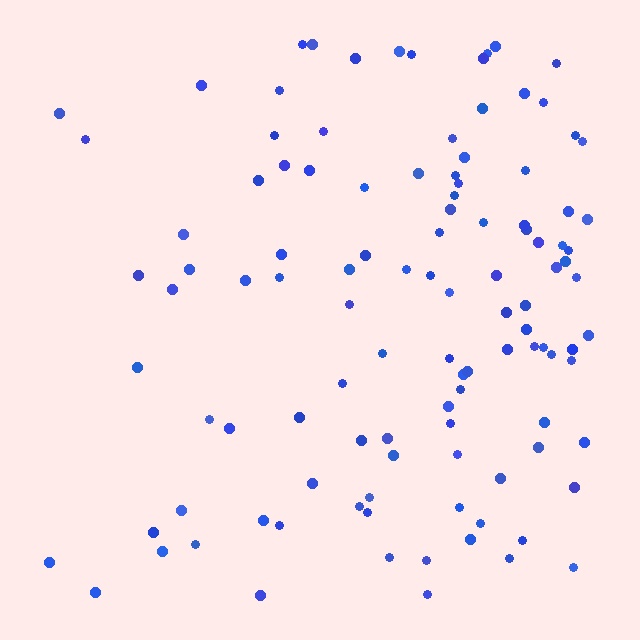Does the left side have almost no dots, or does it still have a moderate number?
Still a moderate number, just noticeably fewer than the right.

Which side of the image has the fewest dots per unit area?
The left.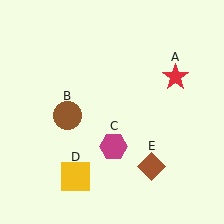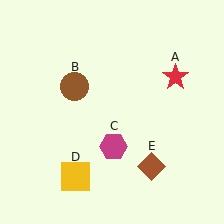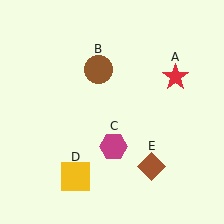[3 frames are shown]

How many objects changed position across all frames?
1 object changed position: brown circle (object B).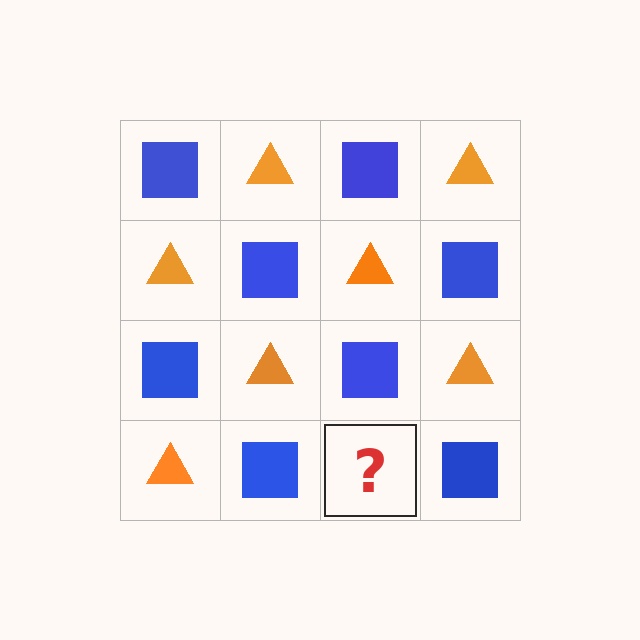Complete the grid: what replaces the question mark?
The question mark should be replaced with an orange triangle.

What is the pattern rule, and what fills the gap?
The rule is that it alternates blue square and orange triangle in a checkerboard pattern. The gap should be filled with an orange triangle.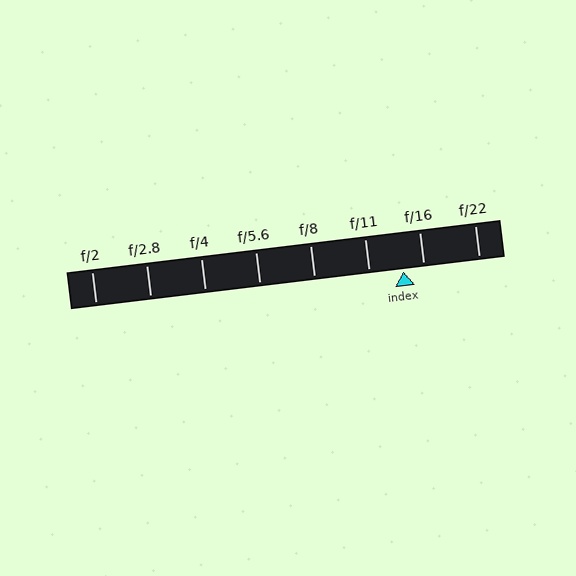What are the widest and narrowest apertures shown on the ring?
The widest aperture shown is f/2 and the narrowest is f/22.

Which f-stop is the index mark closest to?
The index mark is closest to f/16.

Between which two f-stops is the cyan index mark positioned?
The index mark is between f/11 and f/16.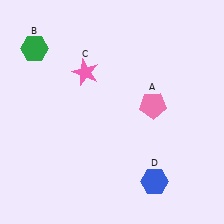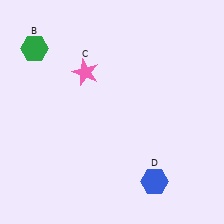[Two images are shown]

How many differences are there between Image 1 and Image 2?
There is 1 difference between the two images.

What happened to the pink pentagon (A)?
The pink pentagon (A) was removed in Image 2. It was in the top-right area of Image 1.